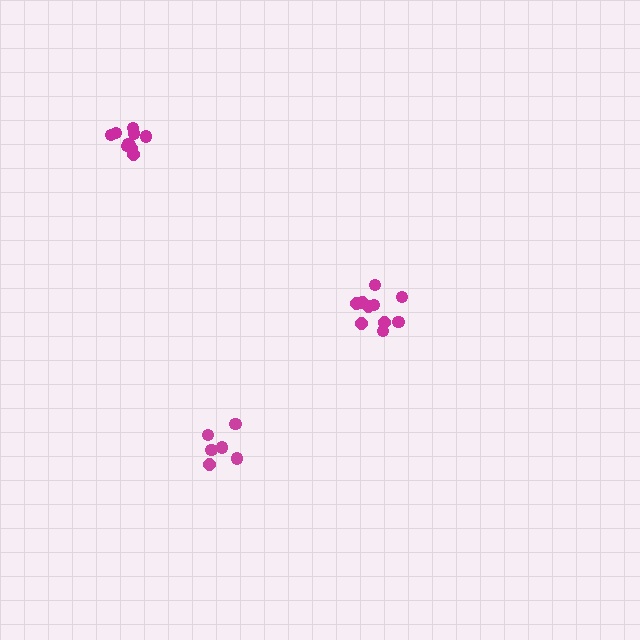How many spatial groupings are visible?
There are 3 spatial groupings.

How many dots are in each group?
Group 1: 6 dots, Group 2: 10 dots, Group 3: 10 dots (26 total).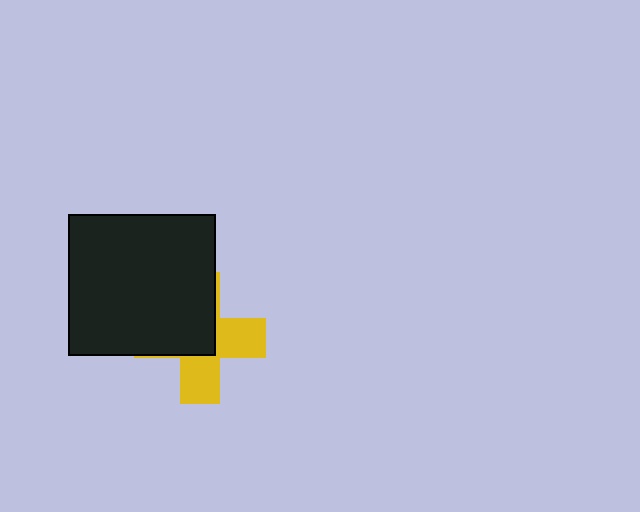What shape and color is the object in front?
The object in front is a black rectangle.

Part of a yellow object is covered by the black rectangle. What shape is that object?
It is a cross.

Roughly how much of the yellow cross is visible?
About half of it is visible (roughly 47%).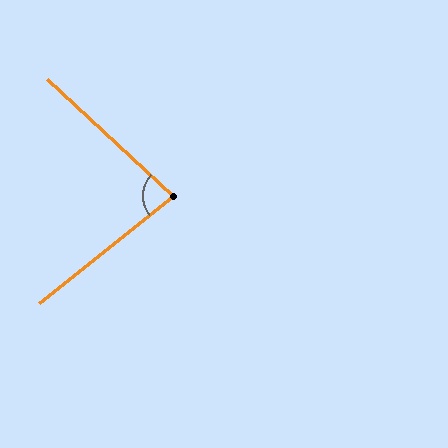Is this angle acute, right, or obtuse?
It is acute.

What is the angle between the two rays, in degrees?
Approximately 82 degrees.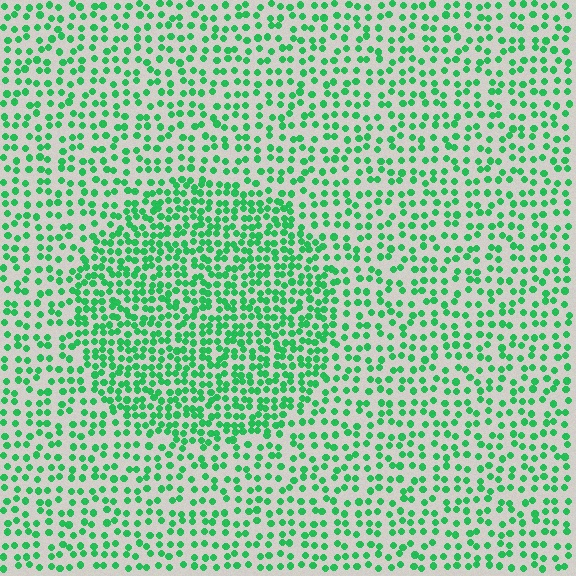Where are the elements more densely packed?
The elements are more densely packed inside the circle boundary.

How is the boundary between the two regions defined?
The boundary is defined by a change in element density (approximately 1.8x ratio). All elements are the same color, size, and shape.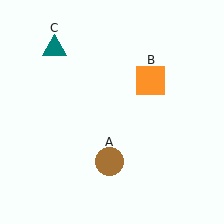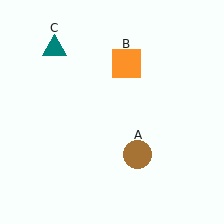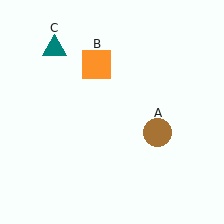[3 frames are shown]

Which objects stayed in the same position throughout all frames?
Teal triangle (object C) remained stationary.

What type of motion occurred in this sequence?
The brown circle (object A), orange square (object B) rotated counterclockwise around the center of the scene.